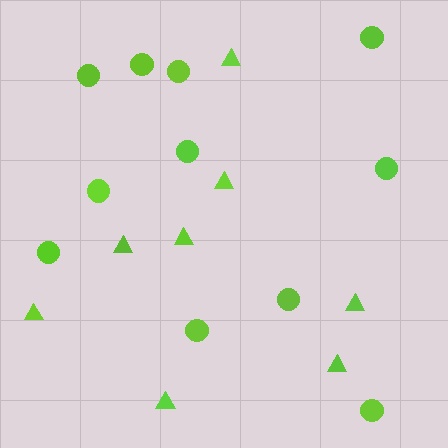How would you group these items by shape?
There are 2 groups: one group of triangles (8) and one group of circles (11).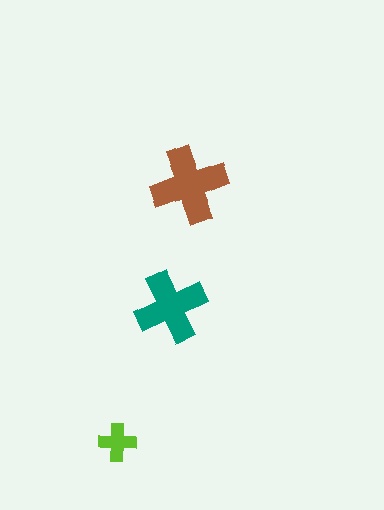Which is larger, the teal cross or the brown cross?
The brown one.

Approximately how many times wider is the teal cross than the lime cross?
About 2 times wider.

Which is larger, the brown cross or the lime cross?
The brown one.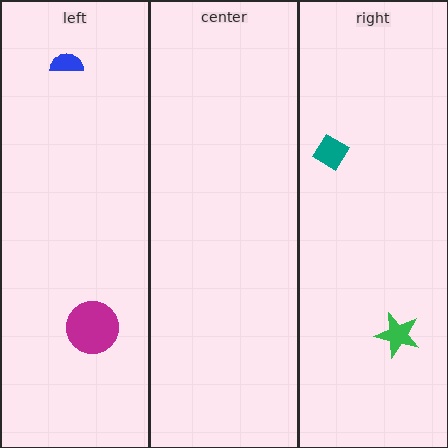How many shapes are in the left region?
2.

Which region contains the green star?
The right region.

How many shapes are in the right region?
2.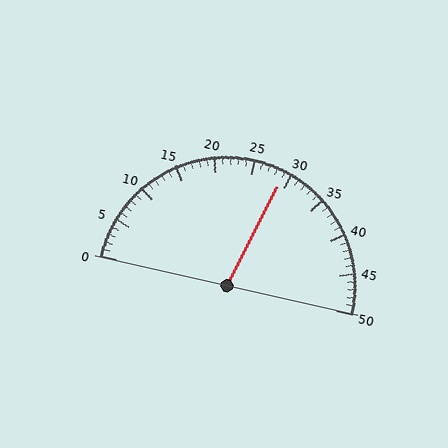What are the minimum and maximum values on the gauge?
The gauge ranges from 0 to 50.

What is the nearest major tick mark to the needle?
The nearest major tick mark is 30.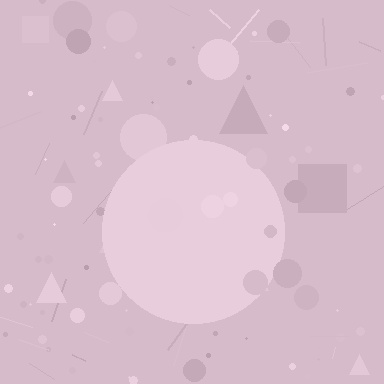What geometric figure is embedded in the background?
A circle is embedded in the background.